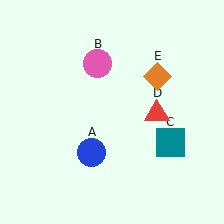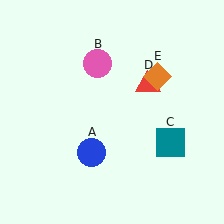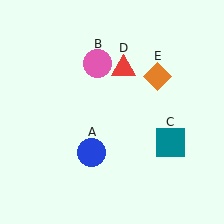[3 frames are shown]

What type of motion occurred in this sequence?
The red triangle (object D) rotated counterclockwise around the center of the scene.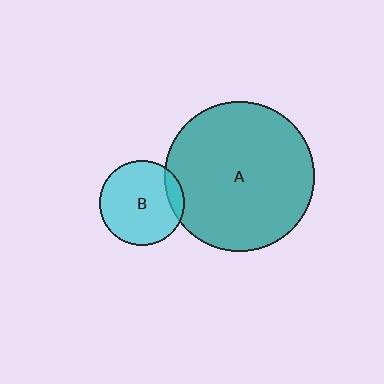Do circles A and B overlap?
Yes.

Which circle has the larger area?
Circle A (teal).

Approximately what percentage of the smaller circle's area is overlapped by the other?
Approximately 10%.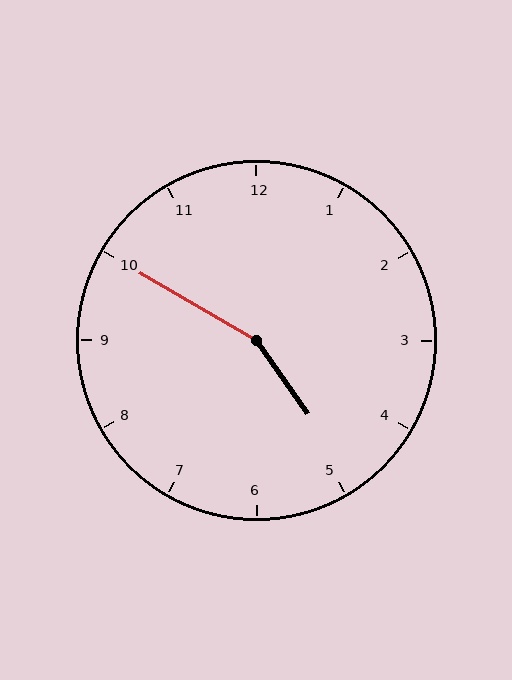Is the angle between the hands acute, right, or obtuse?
It is obtuse.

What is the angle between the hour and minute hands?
Approximately 155 degrees.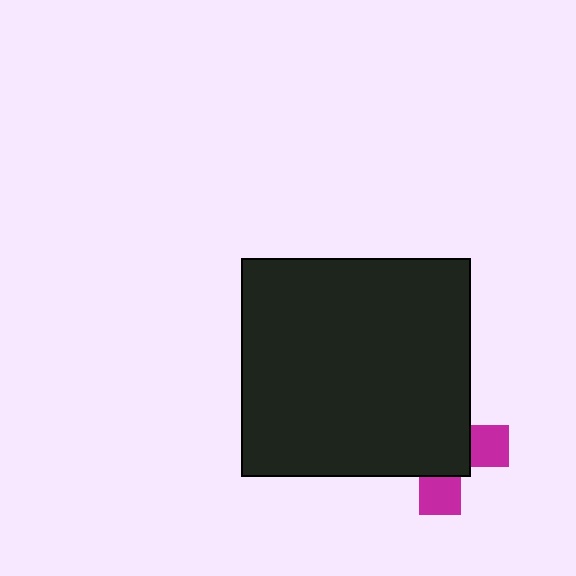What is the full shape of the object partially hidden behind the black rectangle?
The partially hidden object is a magenta cross.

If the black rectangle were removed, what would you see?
You would see the complete magenta cross.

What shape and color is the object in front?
The object in front is a black rectangle.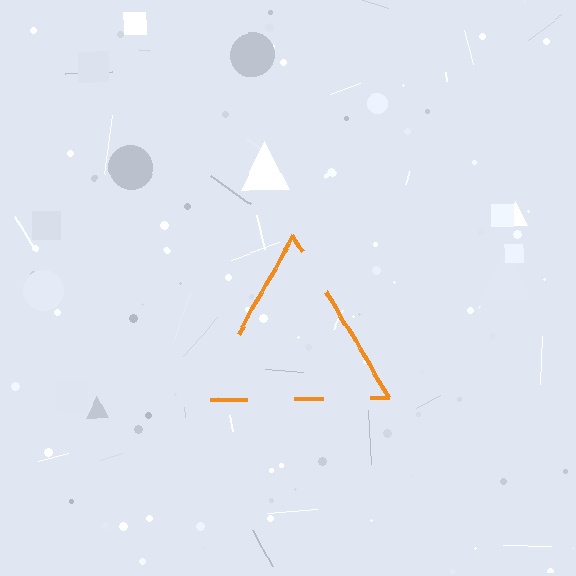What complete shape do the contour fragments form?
The contour fragments form a triangle.